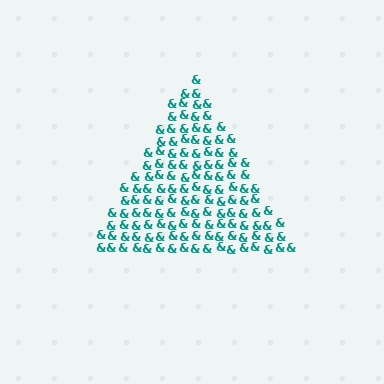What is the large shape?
The large shape is a triangle.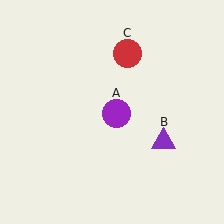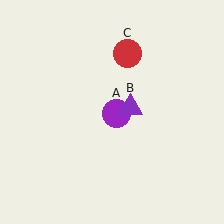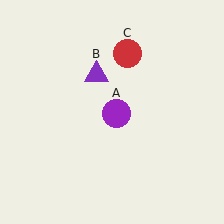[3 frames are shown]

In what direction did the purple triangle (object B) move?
The purple triangle (object B) moved up and to the left.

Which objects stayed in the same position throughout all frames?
Purple circle (object A) and red circle (object C) remained stationary.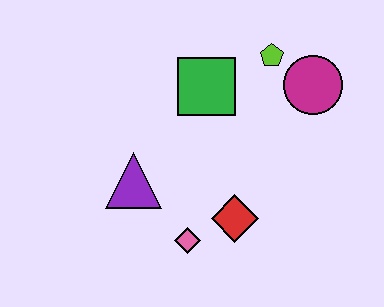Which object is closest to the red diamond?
The pink diamond is closest to the red diamond.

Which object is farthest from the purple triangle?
The magenta circle is farthest from the purple triangle.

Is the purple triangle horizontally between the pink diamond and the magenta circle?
No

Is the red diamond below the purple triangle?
Yes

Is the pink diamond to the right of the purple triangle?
Yes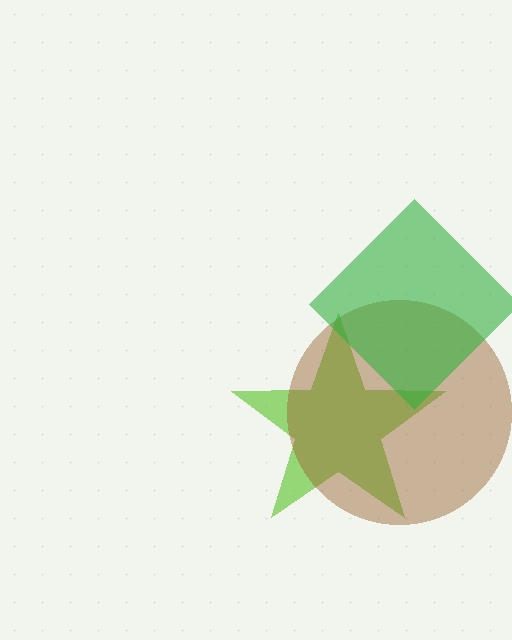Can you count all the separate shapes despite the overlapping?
Yes, there are 3 separate shapes.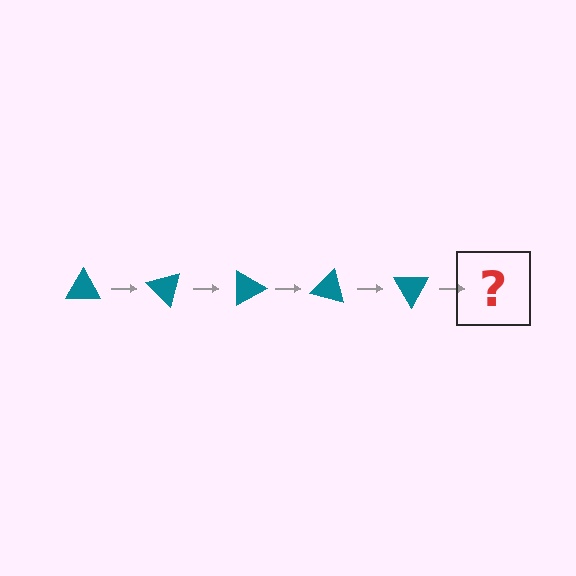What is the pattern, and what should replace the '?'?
The pattern is that the triangle rotates 45 degrees each step. The '?' should be a teal triangle rotated 225 degrees.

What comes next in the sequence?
The next element should be a teal triangle rotated 225 degrees.